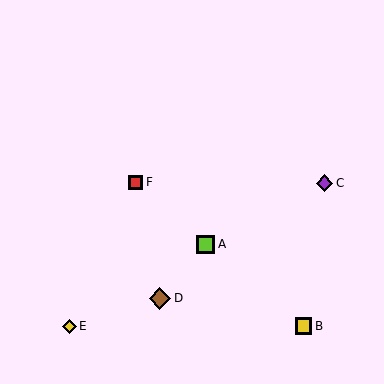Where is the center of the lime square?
The center of the lime square is at (206, 244).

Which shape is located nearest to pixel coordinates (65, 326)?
The yellow diamond (labeled E) at (69, 326) is nearest to that location.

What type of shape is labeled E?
Shape E is a yellow diamond.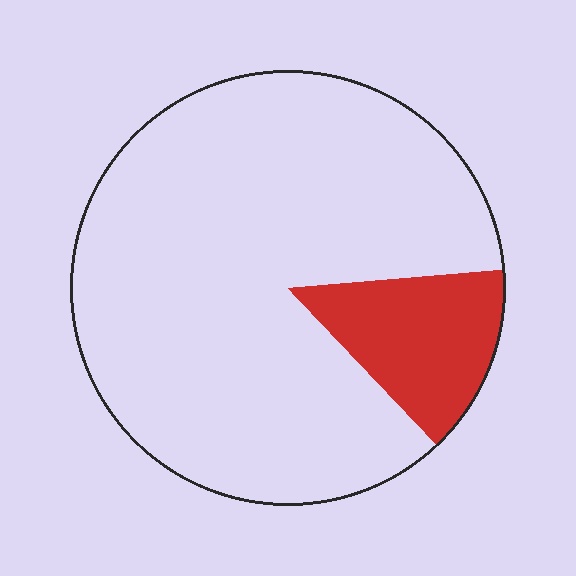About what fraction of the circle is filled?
About one eighth (1/8).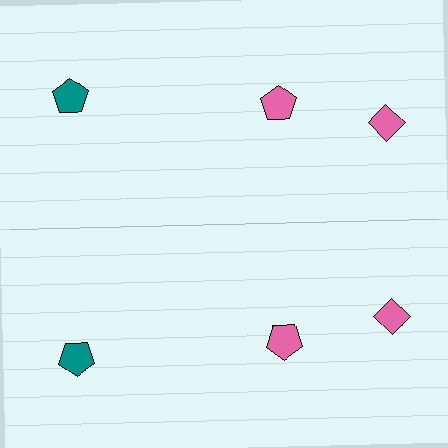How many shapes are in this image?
There are 6 shapes in this image.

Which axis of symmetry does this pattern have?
The pattern has a horizontal axis of symmetry running through the center of the image.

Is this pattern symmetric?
Yes, this pattern has bilateral (reflection) symmetry.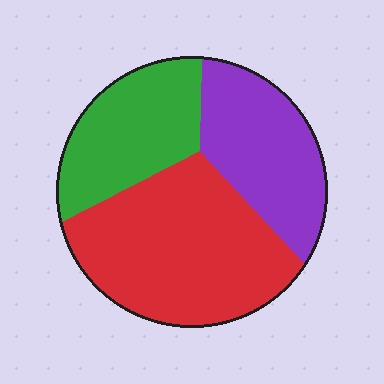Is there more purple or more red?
Red.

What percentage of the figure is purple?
Purple covers around 30% of the figure.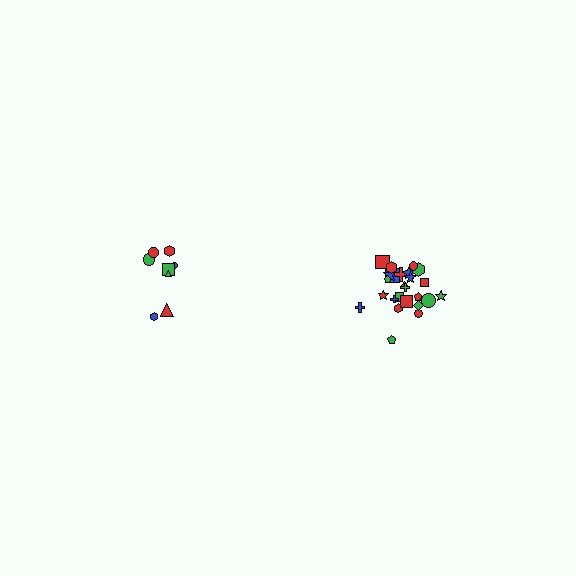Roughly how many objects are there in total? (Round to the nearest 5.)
Roughly 35 objects in total.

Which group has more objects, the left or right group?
The right group.